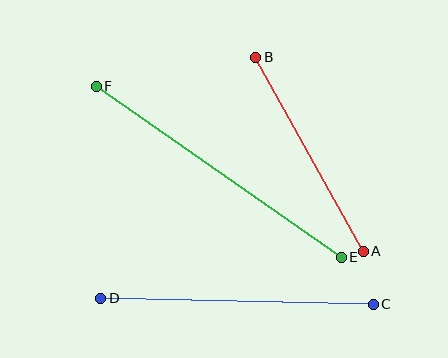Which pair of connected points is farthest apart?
Points E and F are farthest apart.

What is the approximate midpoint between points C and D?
The midpoint is at approximately (237, 301) pixels.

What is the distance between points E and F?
The distance is approximately 299 pixels.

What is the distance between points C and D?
The distance is approximately 273 pixels.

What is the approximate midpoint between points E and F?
The midpoint is at approximately (219, 172) pixels.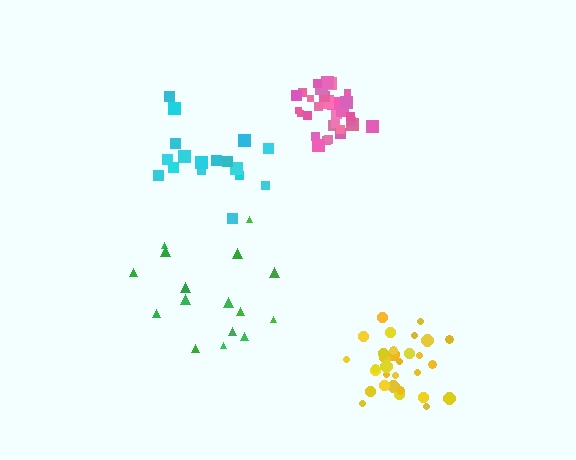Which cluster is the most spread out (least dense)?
Green.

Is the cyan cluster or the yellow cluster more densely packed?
Yellow.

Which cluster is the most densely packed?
Pink.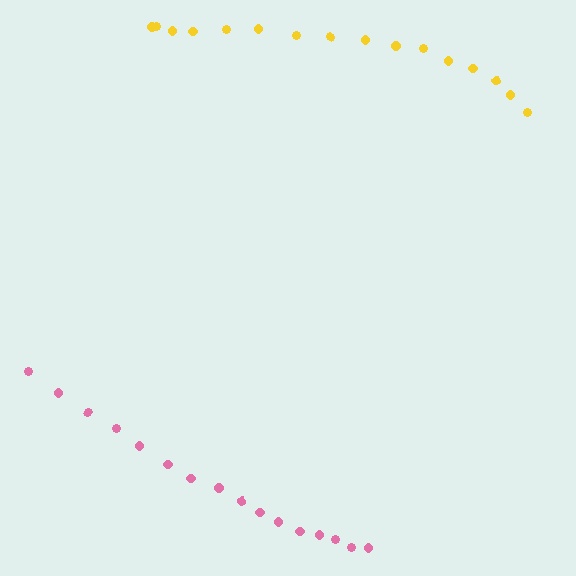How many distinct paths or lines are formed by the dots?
There are 2 distinct paths.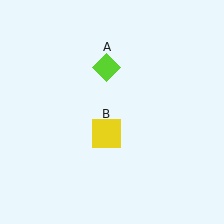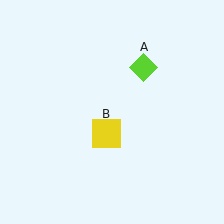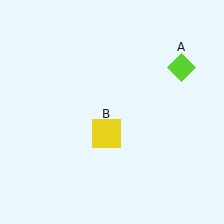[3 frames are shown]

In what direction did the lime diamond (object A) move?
The lime diamond (object A) moved right.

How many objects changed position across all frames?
1 object changed position: lime diamond (object A).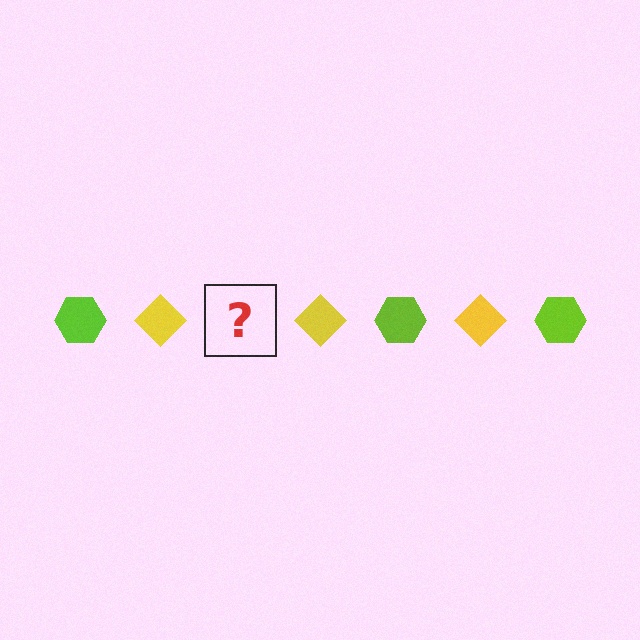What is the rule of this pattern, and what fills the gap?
The rule is that the pattern alternates between lime hexagon and yellow diamond. The gap should be filled with a lime hexagon.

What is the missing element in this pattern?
The missing element is a lime hexagon.